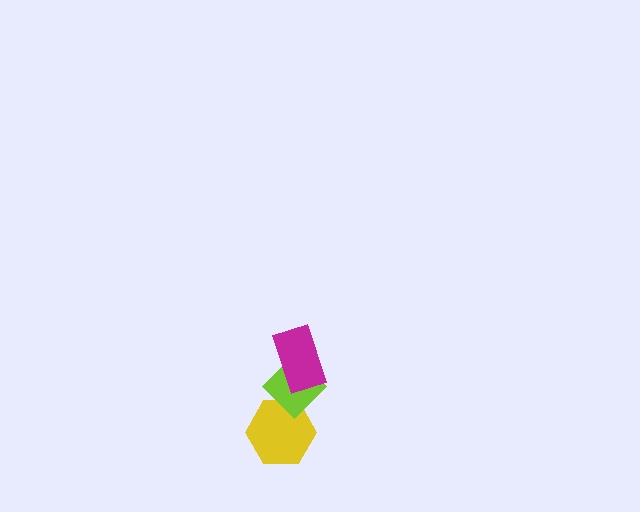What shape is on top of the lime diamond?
The magenta rectangle is on top of the lime diamond.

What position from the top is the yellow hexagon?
The yellow hexagon is 3rd from the top.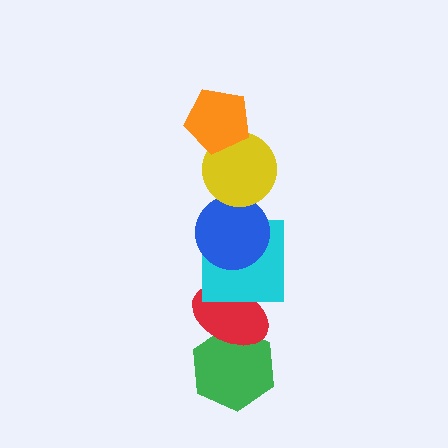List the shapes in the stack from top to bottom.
From top to bottom: the orange pentagon, the yellow circle, the blue circle, the cyan square, the red ellipse, the green hexagon.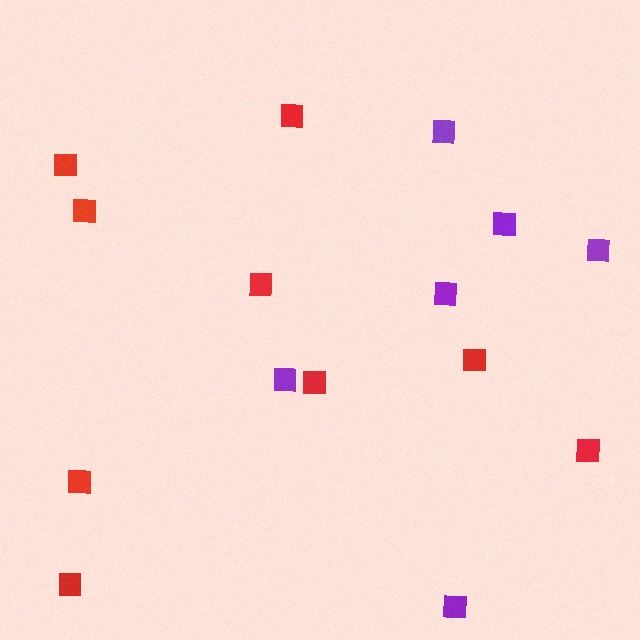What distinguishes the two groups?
There are 2 groups: one group of purple squares (6) and one group of red squares (9).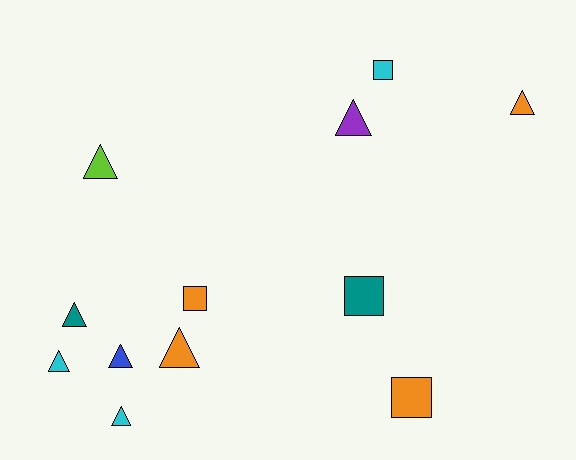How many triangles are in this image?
There are 8 triangles.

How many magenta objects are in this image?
There are no magenta objects.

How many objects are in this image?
There are 12 objects.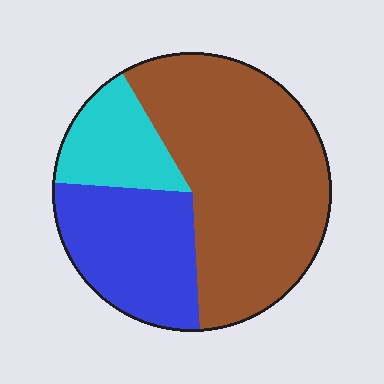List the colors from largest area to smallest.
From largest to smallest: brown, blue, cyan.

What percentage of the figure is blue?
Blue covers 27% of the figure.